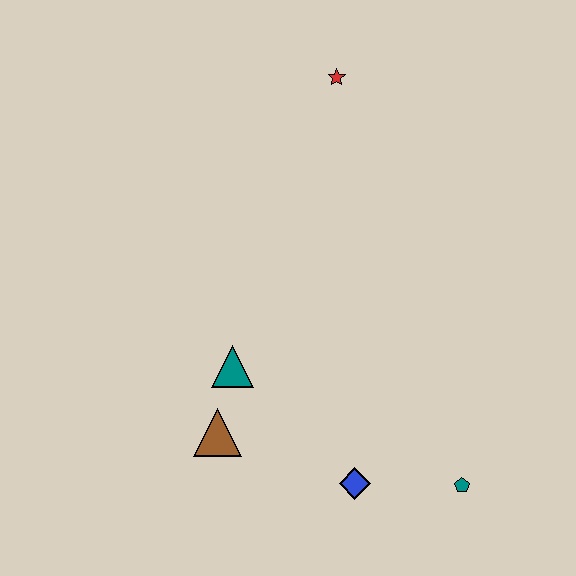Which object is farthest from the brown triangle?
The red star is farthest from the brown triangle.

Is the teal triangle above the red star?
No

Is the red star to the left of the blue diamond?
Yes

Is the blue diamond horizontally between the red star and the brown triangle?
No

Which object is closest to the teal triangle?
The brown triangle is closest to the teal triangle.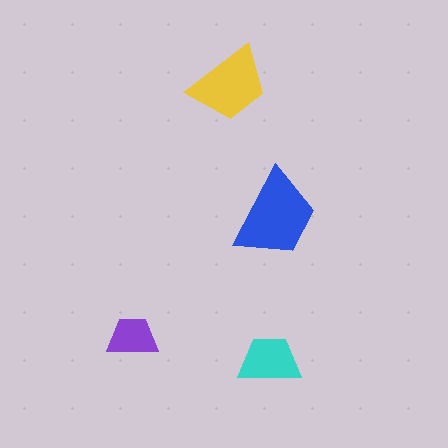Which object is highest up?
The yellow trapezoid is topmost.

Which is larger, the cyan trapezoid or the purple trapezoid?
The cyan one.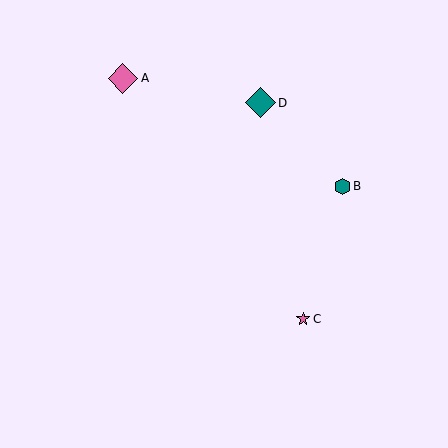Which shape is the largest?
The teal diamond (labeled D) is the largest.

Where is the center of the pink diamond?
The center of the pink diamond is at (123, 78).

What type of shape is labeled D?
Shape D is a teal diamond.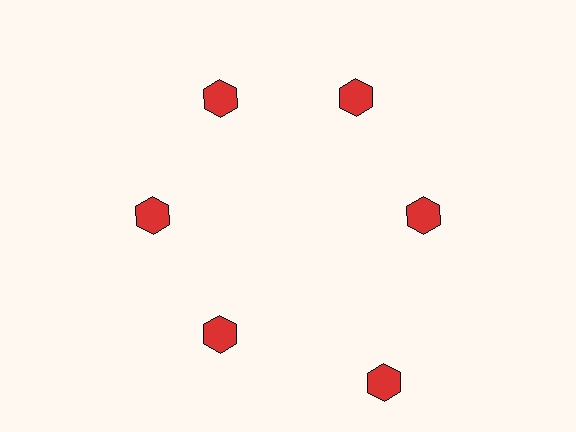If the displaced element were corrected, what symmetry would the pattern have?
It would have 6-fold rotational symmetry — the pattern would map onto itself every 60 degrees.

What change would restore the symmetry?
The symmetry would be restored by moving it inward, back onto the ring so that all 6 hexagons sit at equal angles and equal distance from the center.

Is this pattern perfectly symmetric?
No. The 6 red hexagons are arranged in a ring, but one element near the 5 o'clock position is pushed outward from the center, breaking the 6-fold rotational symmetry.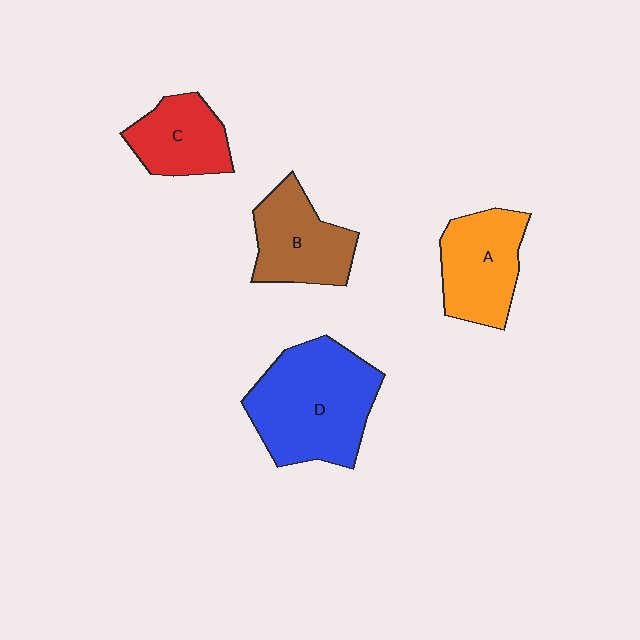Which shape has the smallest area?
Shape C (red).